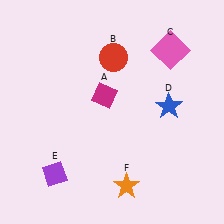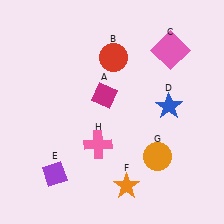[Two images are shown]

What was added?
An orange circle (G), a pink cross (H) were added in Image 2.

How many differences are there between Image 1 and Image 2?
There are 2 differences between the two images.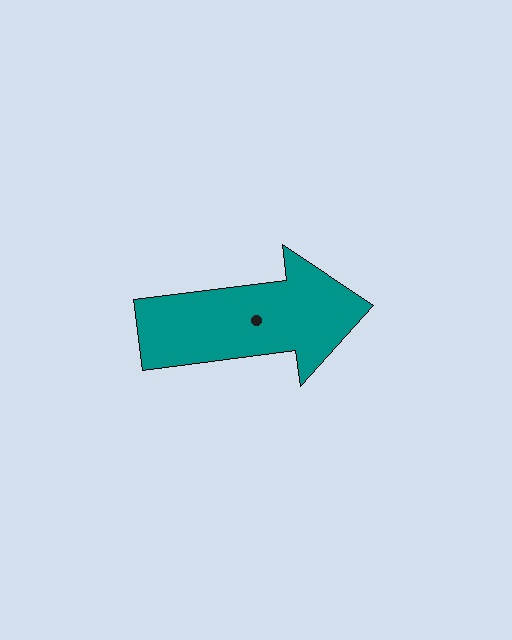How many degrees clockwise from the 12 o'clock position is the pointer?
Approximately 83 degrees.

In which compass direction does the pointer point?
East.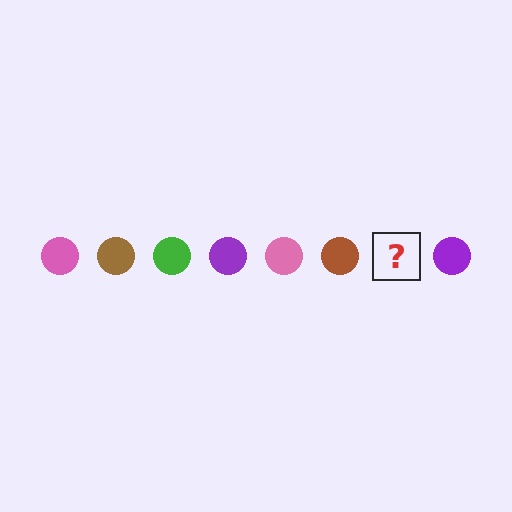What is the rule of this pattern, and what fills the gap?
The rule is that the pattern cycles through pink, brown, green, purple circles. The gap should be filled with a green circle.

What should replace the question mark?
The question mark should be replaced with a green circle.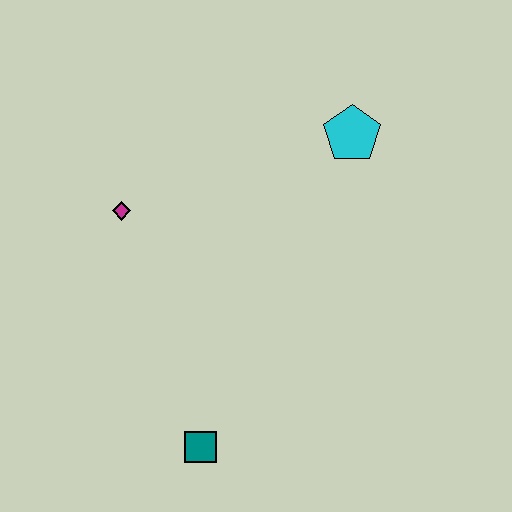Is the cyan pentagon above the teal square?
Yes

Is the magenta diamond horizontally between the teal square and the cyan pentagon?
No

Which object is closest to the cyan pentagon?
The magenta diamond is closest to the cyan pentagon.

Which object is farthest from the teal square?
The cyan pentagon is farthest from the teal square.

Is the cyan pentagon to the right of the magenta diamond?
Yes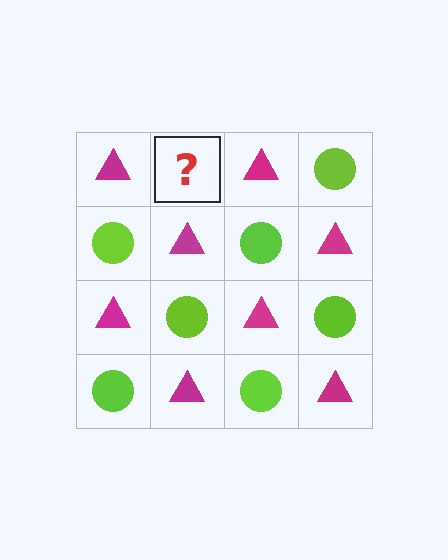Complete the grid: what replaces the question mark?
The question mark should be replaced with a lime circle.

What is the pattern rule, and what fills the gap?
The rule is that it alternates magenta triangle and lime circle in a checkerboard pattern. The gap should be filled with a lime circle.